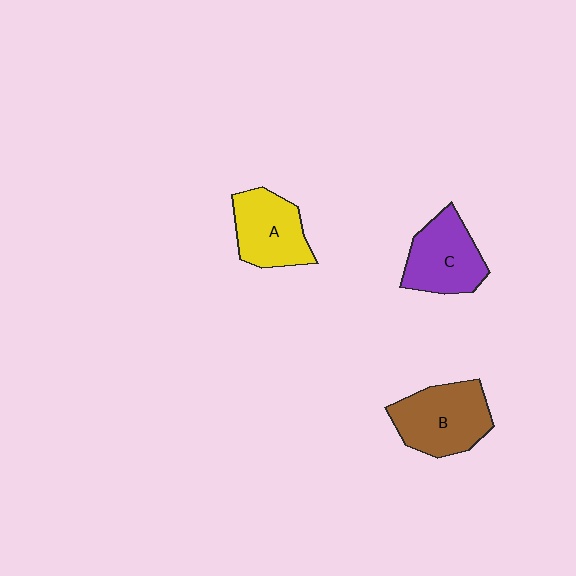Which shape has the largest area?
Shape B (brown).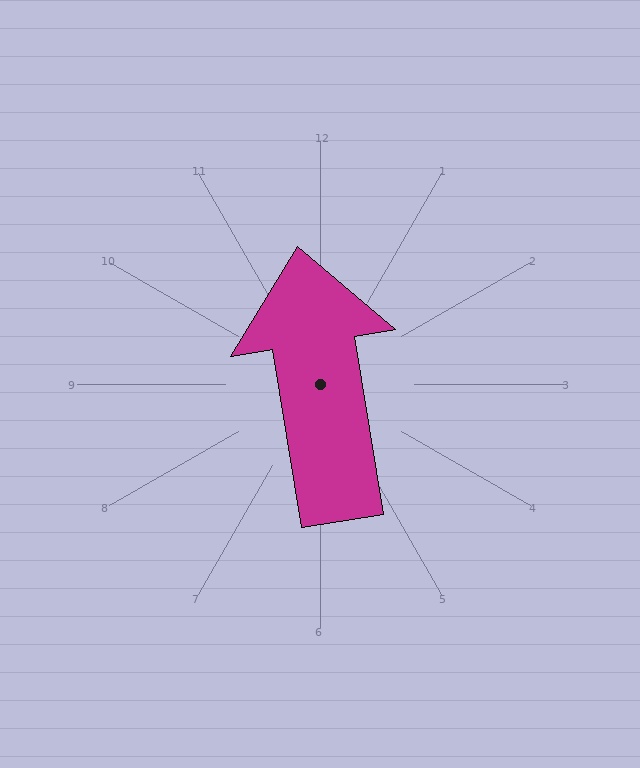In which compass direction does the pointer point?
North.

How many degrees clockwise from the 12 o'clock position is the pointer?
Approximately 351 degrees.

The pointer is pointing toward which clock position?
Roughly 12 o'clock.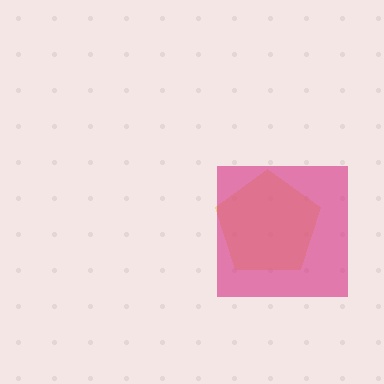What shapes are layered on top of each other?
The layered shapes are: a yellow pentagon, a magenta square.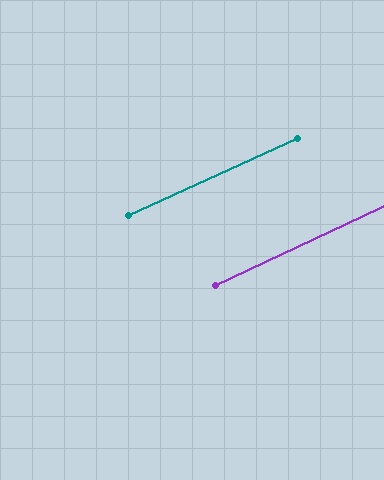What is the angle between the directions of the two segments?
Approximately 1 degree.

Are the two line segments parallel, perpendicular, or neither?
Parallel — their directions differ by only 0.6°.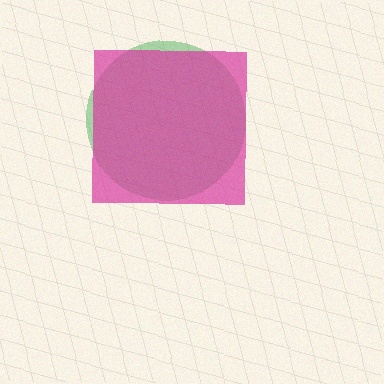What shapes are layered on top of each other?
The layered shapes are: a green circle, a magenta square.